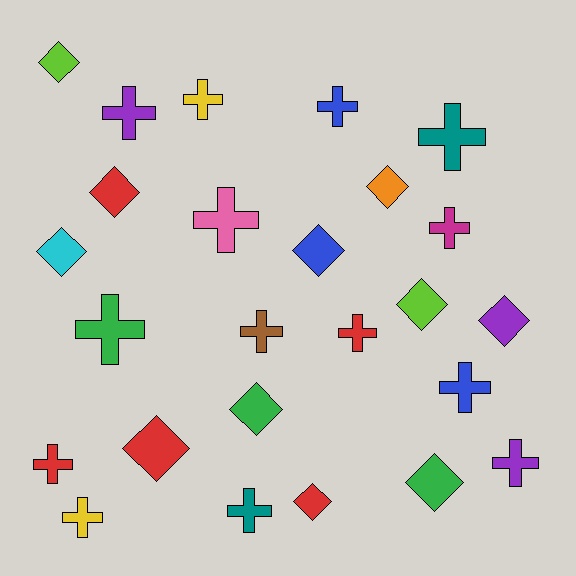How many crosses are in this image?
There are 14 crosses.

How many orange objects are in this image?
There is 1 orange object.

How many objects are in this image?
There are 25 objects.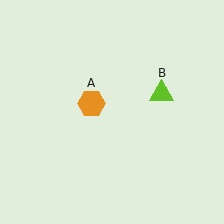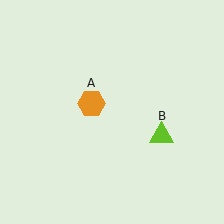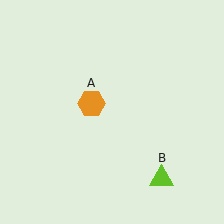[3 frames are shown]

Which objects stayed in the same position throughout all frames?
Orange hexagon (object A) remained stationary.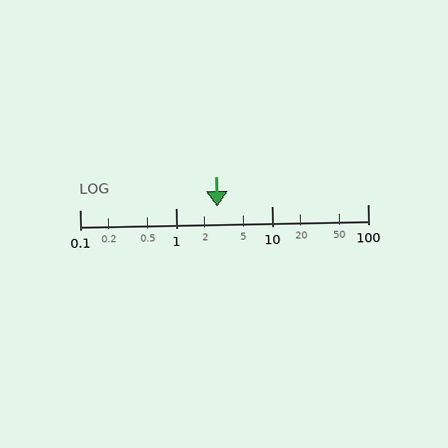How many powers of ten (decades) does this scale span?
The scale spans 3 decades, from 0.1 to 100.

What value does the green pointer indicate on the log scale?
The pointer indicates approximately 2.7.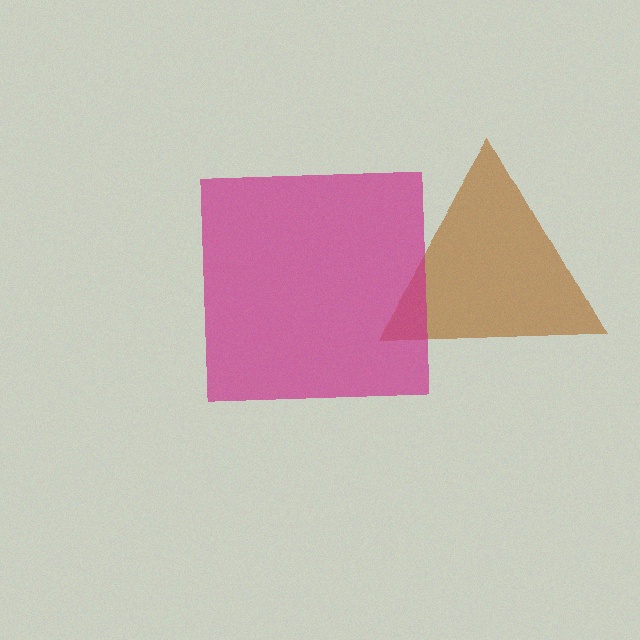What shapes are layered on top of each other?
The layered shapes are: a brown triangle, a magenta square.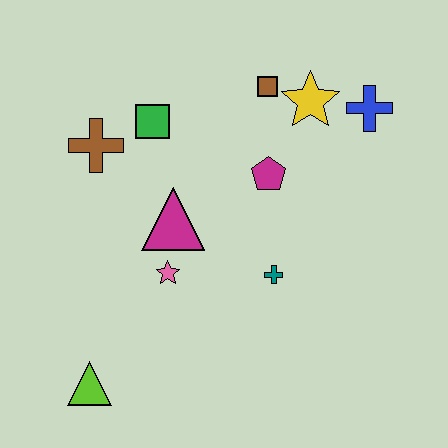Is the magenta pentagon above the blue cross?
No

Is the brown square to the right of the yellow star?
No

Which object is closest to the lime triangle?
The pink star is closest to the lime triangle.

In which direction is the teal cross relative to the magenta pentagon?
The teal cross is below the magenta pentagon.